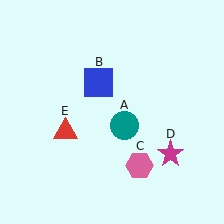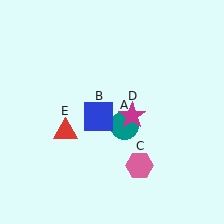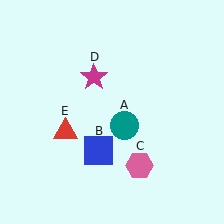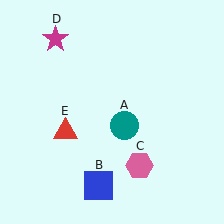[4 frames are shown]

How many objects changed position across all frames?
2 objects changed position: blue square (object B), magenta star (object D).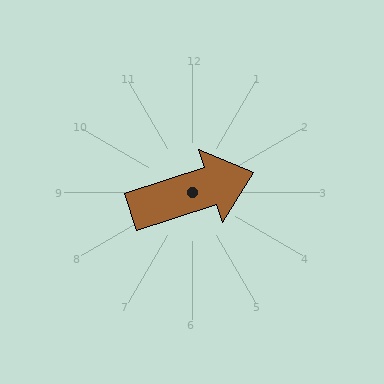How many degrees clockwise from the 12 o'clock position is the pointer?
Approximately 72 degrees.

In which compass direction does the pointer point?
East.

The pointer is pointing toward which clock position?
Roughly 2 o'clock.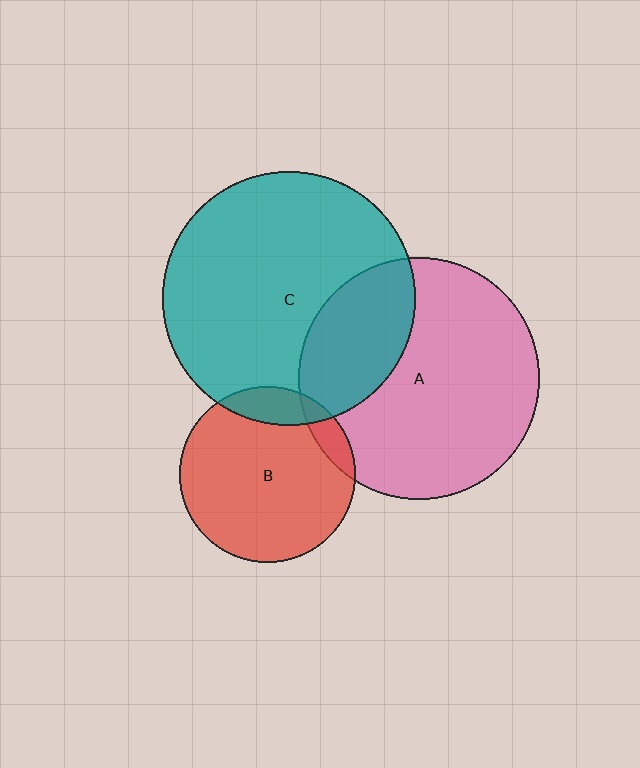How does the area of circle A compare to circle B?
Approximately 1.9 times.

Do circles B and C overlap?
Yes.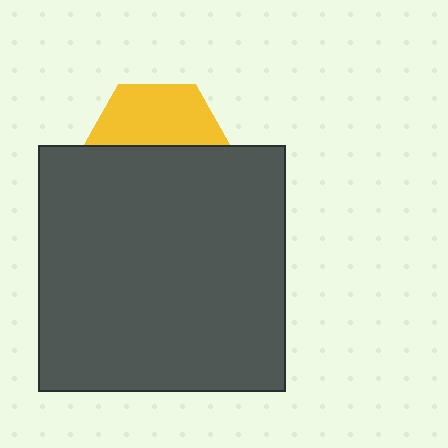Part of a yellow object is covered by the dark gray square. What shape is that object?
It is a hexagon.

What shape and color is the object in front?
The object in front is a dark gray square.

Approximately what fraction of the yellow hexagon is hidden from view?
Roughly 55% of the yellow hexagon is hidden behind the dark gray square.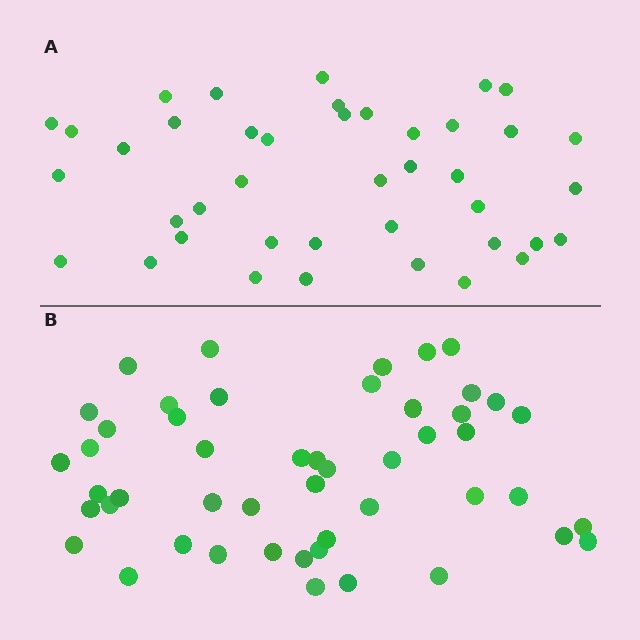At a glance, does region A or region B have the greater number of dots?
Region B (the bottom region) has more dots.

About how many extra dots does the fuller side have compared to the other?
Region B has roughly 8 or so more dots than region A.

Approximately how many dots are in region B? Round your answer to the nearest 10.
About 50 dots. (The exact count is 49, which rounds to 50.)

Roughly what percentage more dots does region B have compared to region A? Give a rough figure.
About 20% more.